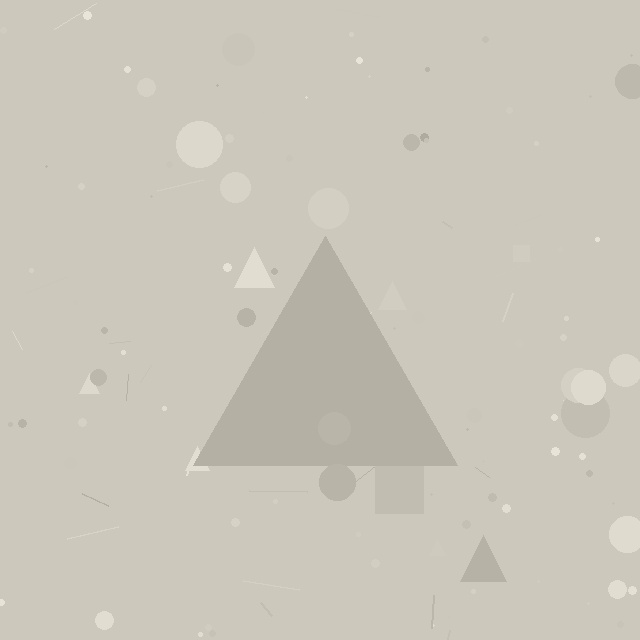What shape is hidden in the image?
A triangle is hidden in the image.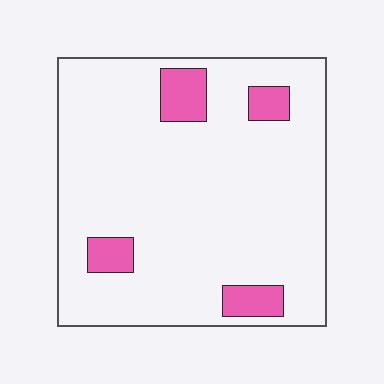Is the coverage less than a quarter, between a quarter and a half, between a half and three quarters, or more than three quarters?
Less than a quarter.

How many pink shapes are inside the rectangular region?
4.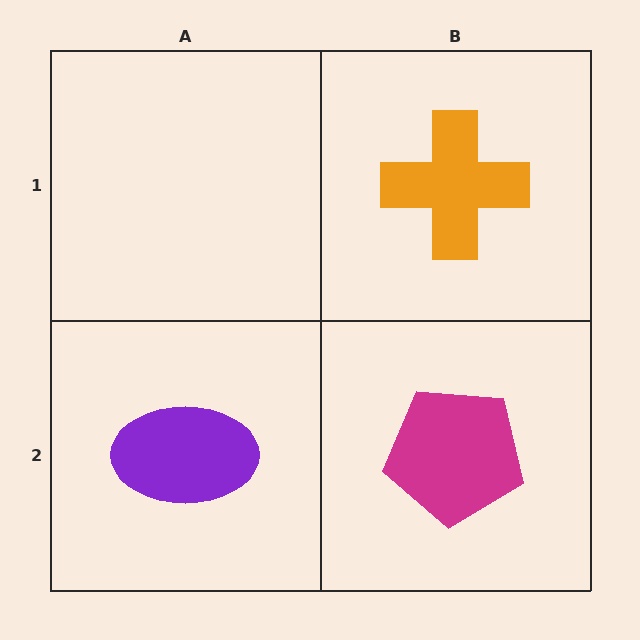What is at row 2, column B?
A magenta pentagon.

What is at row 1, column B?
An orange cross.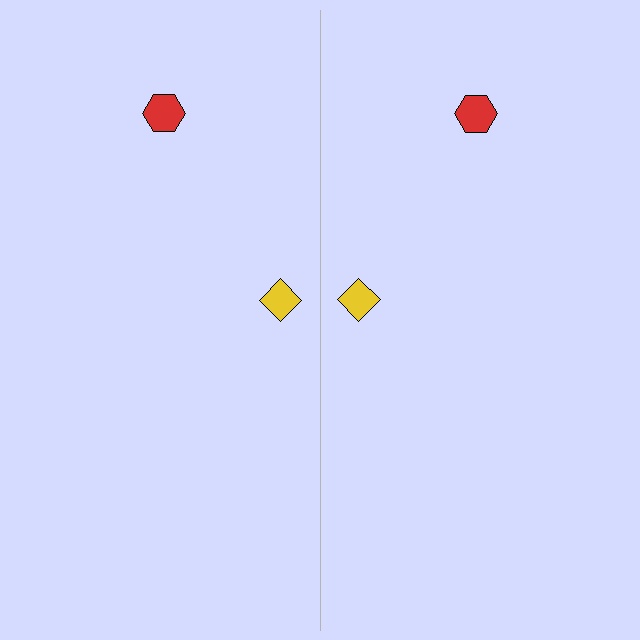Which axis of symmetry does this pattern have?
The pattern has a vertical axis of symmetry running through the center of the image.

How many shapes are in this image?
There are 4 shapes in this image.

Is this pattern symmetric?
Yes, this pattern has bilateral (reflection) symmetry.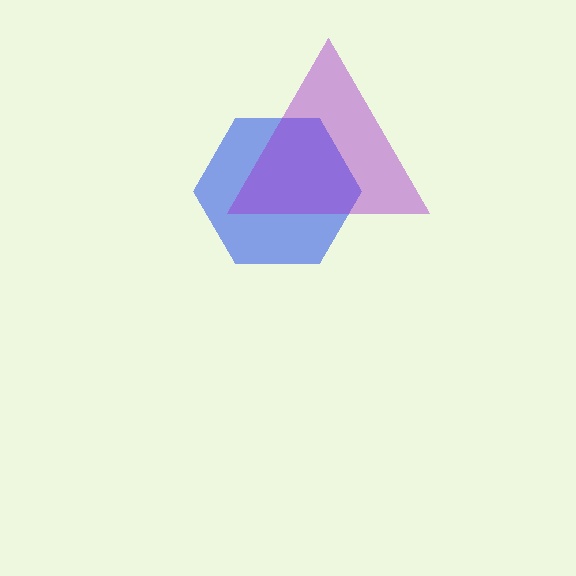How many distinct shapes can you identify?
There are 2 distinct shapes: a blue hexagon, a purple triangle.